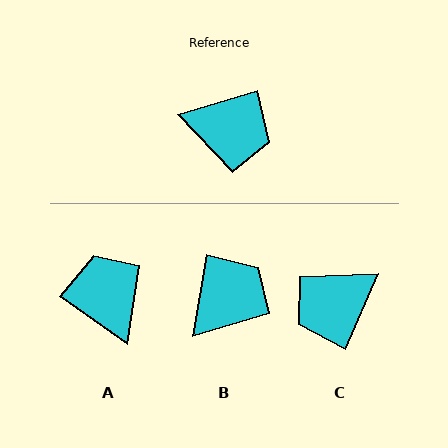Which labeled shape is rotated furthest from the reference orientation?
C, about 131 degrees away.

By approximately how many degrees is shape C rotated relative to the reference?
Approximately 131 degrees clockwise.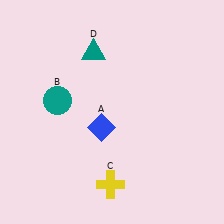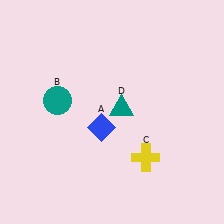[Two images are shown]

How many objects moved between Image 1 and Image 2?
2 objects moved between the two images.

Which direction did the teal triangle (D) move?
The teal triangle (D) moved down.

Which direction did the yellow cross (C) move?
The yellow cross (C) moved right.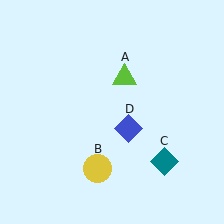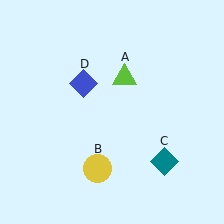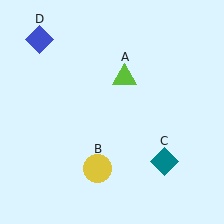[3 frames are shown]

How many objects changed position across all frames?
1 object changed position: blue diamond (object D).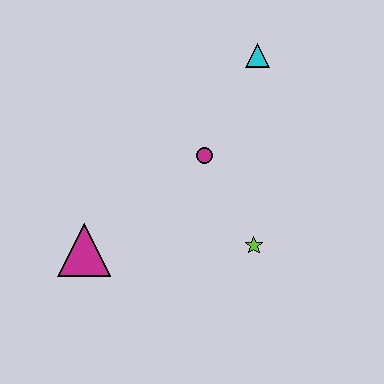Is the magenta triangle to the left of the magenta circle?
Yes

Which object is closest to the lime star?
The magenta circle is closest to the lime star.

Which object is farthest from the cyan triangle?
The magenta triangle is farthest from the cyan triangle.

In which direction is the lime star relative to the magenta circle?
The lime star is below the magenta circle.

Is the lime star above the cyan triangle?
No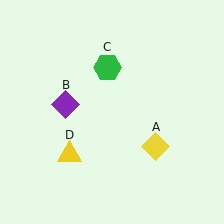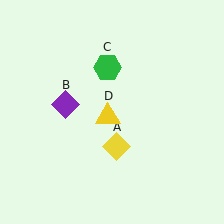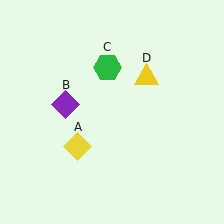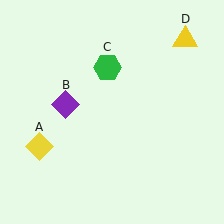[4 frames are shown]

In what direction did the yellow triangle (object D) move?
The yellow triangle (object D) moved up and to the right.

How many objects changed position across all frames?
2 objects changed position: yellow diamond (object A), yellow triangle (object D).